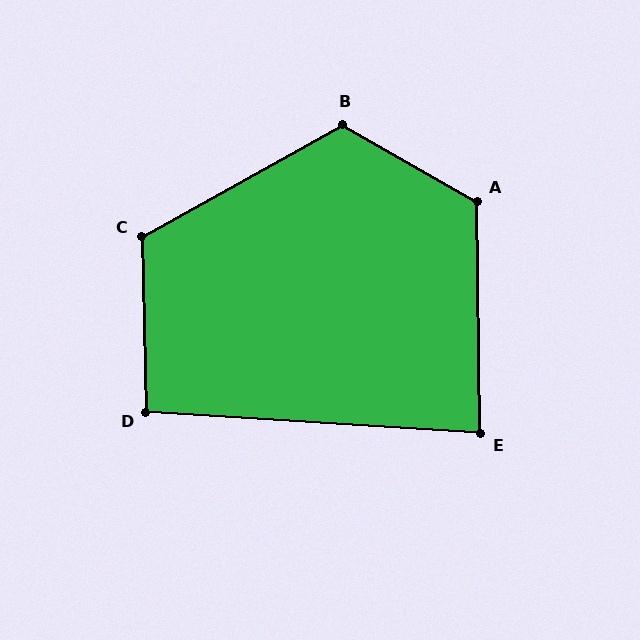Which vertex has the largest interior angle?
B, at approximately 121 degrees.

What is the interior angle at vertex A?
Approximately 121 degrees (obtuse).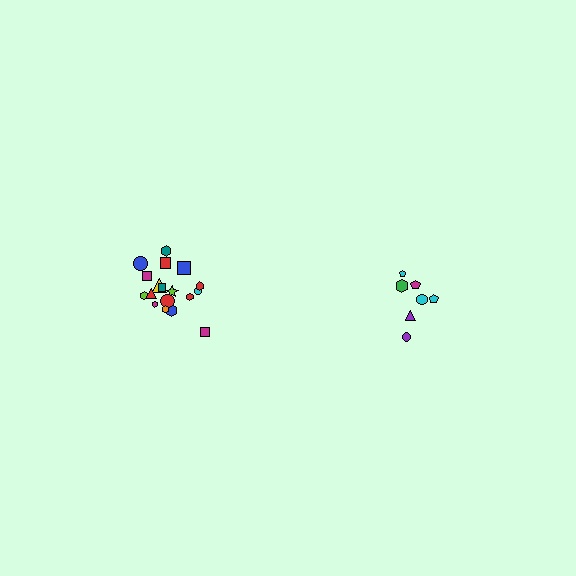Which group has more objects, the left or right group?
The left group.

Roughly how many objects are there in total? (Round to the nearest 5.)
Roughly 25 objects in total.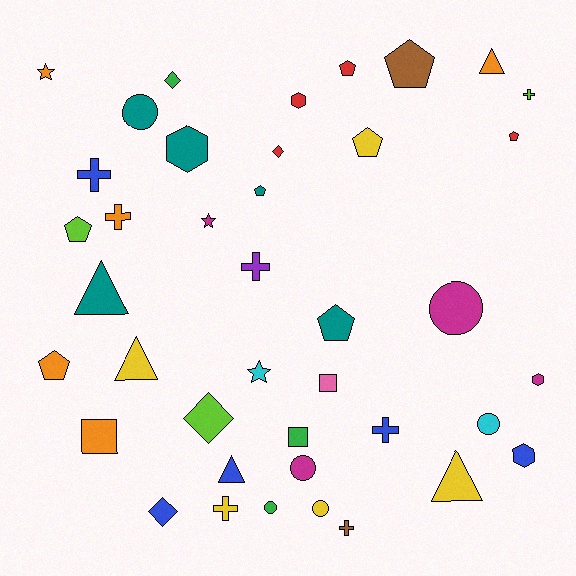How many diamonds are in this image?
There are 4 diamonds.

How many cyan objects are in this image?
There are 2 cyan objects.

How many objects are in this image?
There are 40 objects.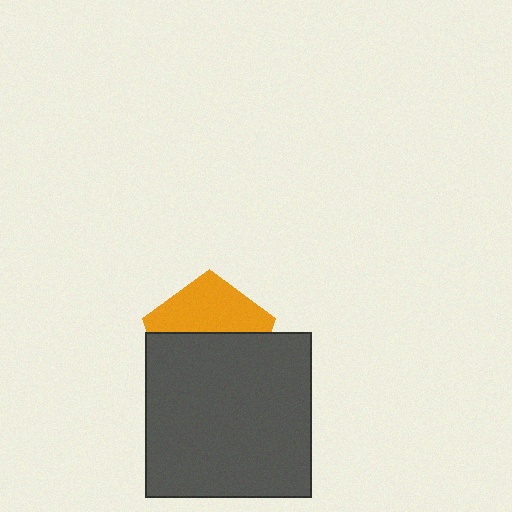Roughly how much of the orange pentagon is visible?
A small part of it is visible (roughly 42%).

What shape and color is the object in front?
The object in front is a dark gray square.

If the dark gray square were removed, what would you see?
You would see the complete orange pentagon.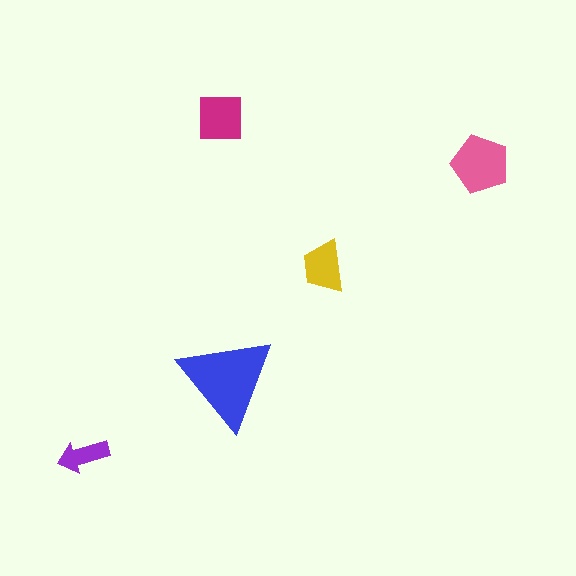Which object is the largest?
The blue triangle.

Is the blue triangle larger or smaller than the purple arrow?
Larger.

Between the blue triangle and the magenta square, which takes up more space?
The blue triangle.